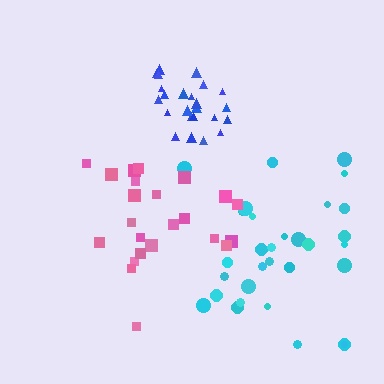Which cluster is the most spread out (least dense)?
Cyan.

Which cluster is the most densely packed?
Blue.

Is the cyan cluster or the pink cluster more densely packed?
Pink.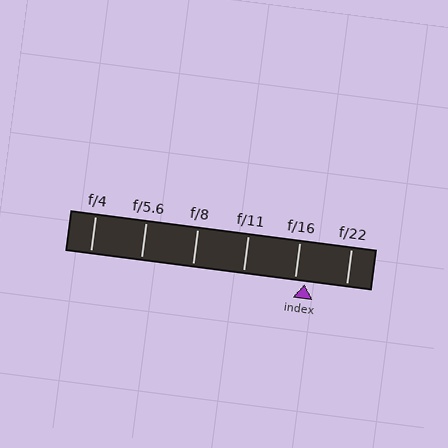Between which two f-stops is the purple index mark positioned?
The index mark is between f/16 and f/22.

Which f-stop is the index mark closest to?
The index mark is closest to f/16.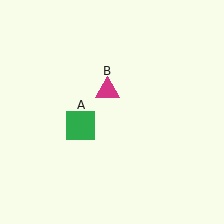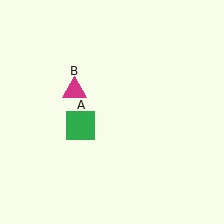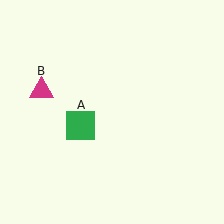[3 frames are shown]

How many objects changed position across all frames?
1 object changed position: magenta triangle (object B).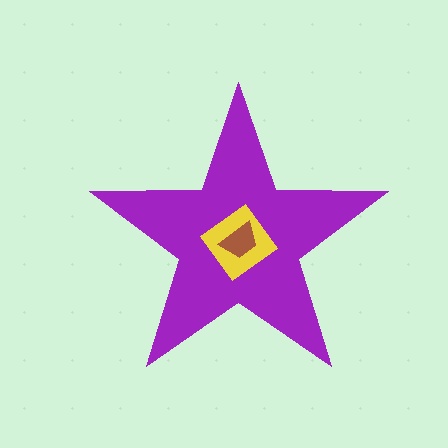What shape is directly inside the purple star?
The yellow diamond.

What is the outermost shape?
The purple star.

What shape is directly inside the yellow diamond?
The brown trapezoid.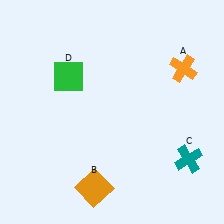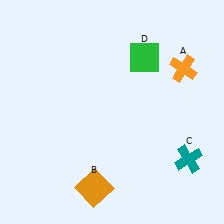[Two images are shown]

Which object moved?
The green square (D) moved right.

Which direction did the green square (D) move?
The green square (D) moved right.